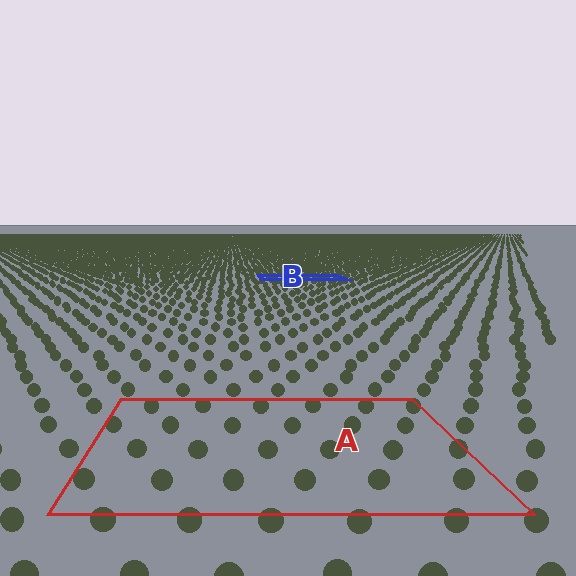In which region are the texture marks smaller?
The texture marks are smaller in region B, because it is farther away.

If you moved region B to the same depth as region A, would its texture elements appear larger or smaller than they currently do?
They would appear larger. At a closer depth, the same texture elements are projected at a bigger on-screen size.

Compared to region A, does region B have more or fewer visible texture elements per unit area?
Region B has more texture elements per unit area — they are packed more densely because it is farther away.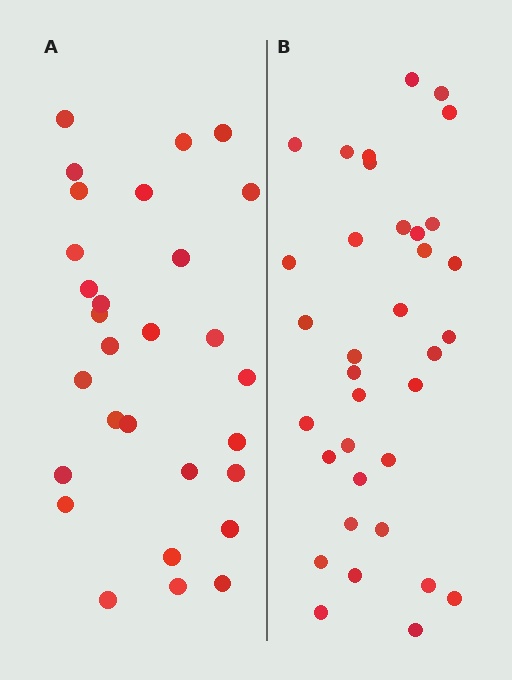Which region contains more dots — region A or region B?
Region B (the right region) has more dots.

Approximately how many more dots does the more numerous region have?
Region B has about 6 more dots than region A.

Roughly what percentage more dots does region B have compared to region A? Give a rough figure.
About 20% more.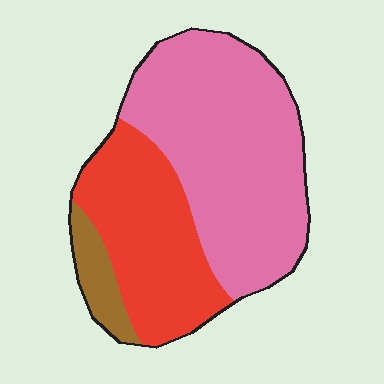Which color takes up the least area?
Brown, at roughly 10%.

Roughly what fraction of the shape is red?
Red takes up between a third and a half of the shape.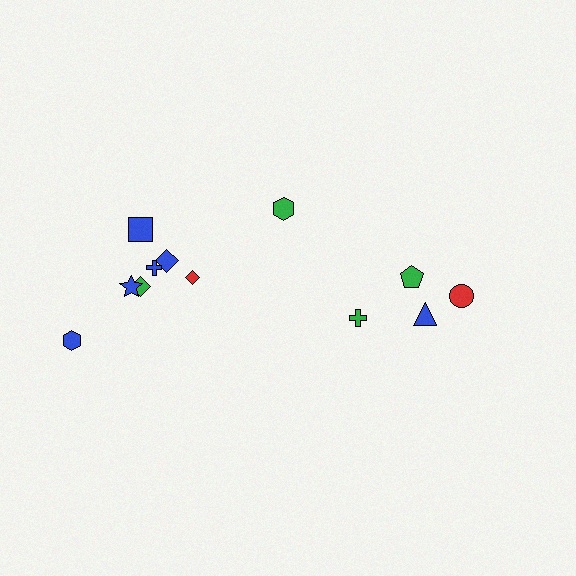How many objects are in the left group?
There are 8 objects.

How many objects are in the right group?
There are 4 objects.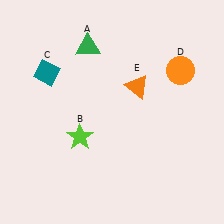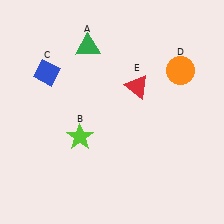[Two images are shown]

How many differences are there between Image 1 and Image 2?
There are 2 differences between the two images.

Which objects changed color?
C changed from teal to blue. E changed from orange to red.